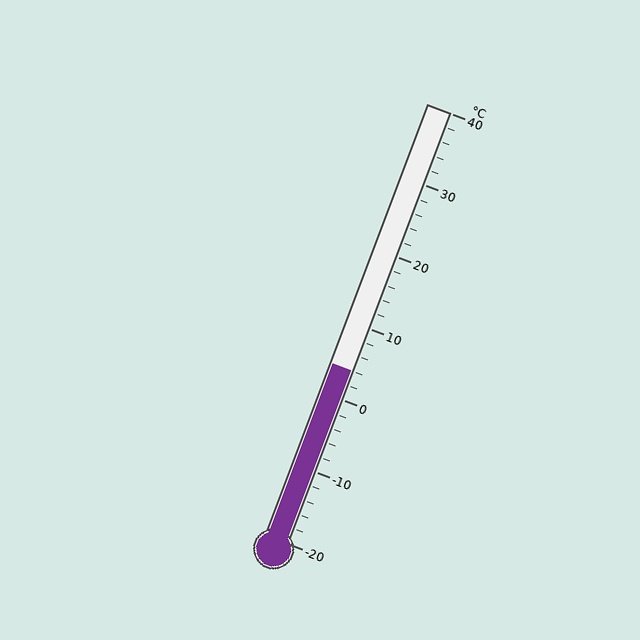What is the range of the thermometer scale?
The thermometer scale ranges from -20°C to 40°C.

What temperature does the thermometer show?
The thermometer shows approximately 4°C.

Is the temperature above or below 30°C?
The temperature is below 30°C.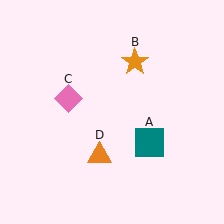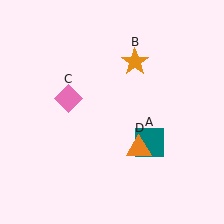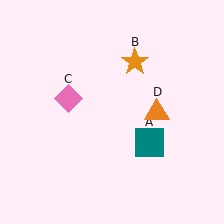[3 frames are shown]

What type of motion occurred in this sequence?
The orange triangle (object D) rotated counterclockwise around the center of the scene.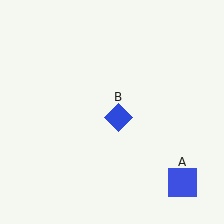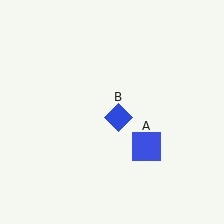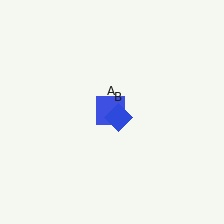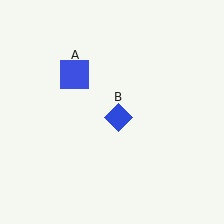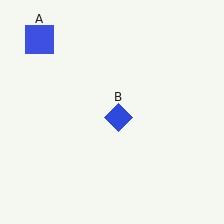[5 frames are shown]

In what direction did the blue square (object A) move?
The blue square (object A) moved up and to the left.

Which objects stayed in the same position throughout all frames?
Blue diamond (object B) remained stationary.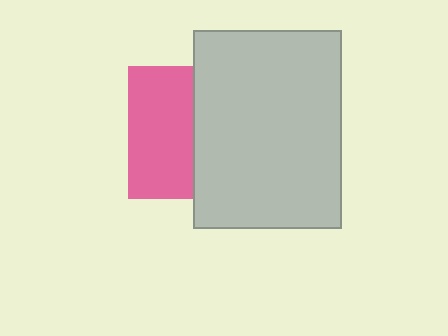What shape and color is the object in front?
The object in front is a light gray rectangle.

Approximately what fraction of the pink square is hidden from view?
Roughly 50% of the pink square is hidden behind the light gray rectangle.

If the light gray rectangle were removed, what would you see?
You would see the complete pink square.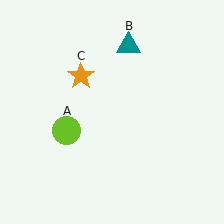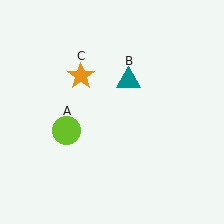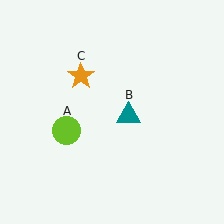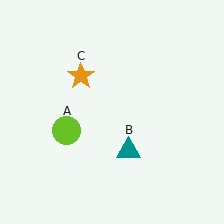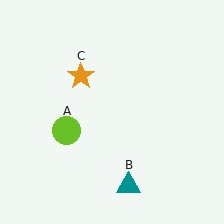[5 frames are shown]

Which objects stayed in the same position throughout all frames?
Lime circle (object A) and orange star (object C) remained stationary.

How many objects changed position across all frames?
1 object changed position: teal triangle (object B).